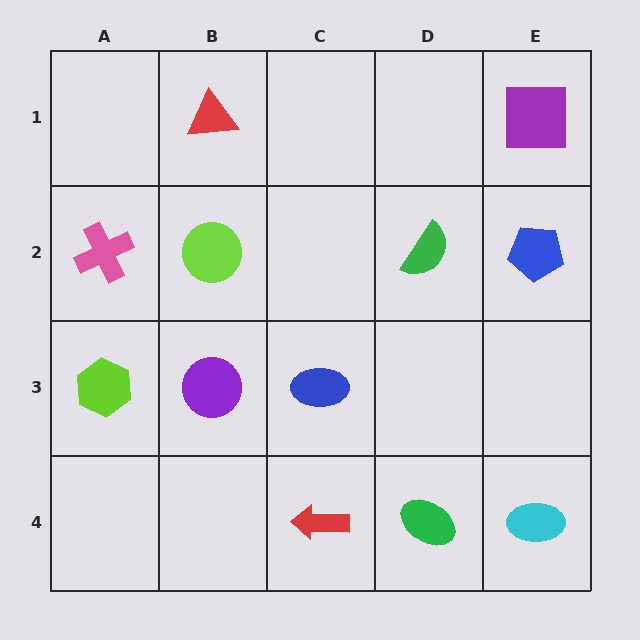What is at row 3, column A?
A lime hexagon.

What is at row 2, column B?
A lime circle.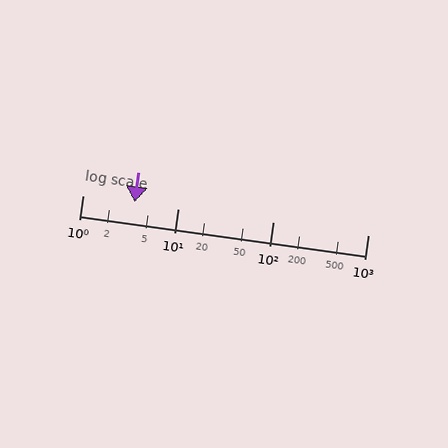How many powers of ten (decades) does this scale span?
The scale spans 3 decades, from 1 to 1000.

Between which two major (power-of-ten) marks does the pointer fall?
The pointer is between 1 and 10.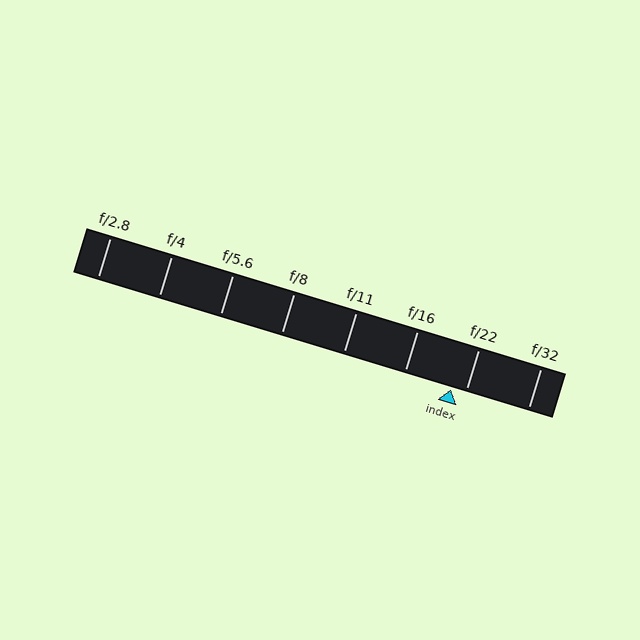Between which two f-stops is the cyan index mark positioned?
The index mark is between f/16 and f/22.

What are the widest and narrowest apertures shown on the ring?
The widest aperture shown is f/2.8 and the narrowest is f/32.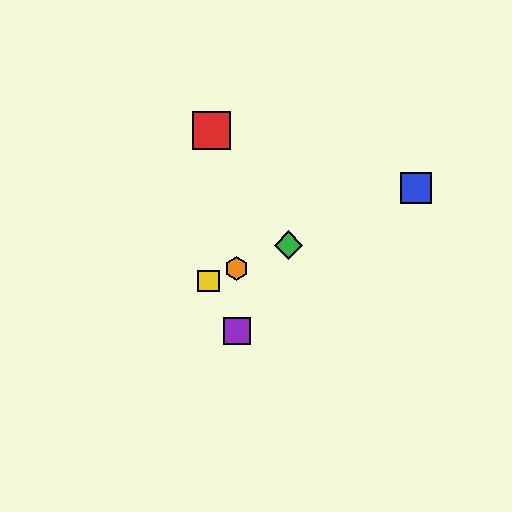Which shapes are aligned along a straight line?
The blue square, the green diamond, the yellow square, the orange hexagon are aligned along a straight line.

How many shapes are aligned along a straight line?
4 shapes (the blue square, the green diamond, the yellow square, the orange hexagon) are aligned along a straight line.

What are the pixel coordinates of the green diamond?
The green diamond is at (289, 245).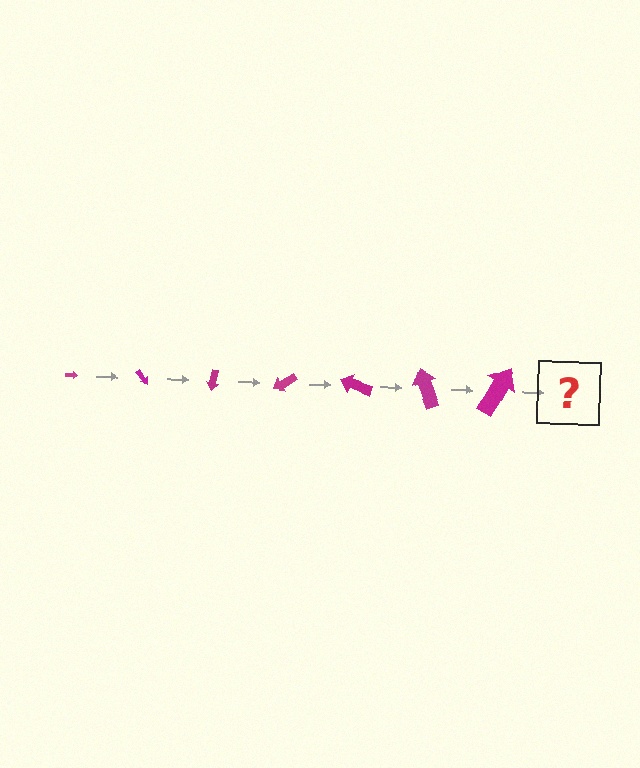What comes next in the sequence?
The next element should be an arrow, larger than the previous one and rotated 350 degrees from the start.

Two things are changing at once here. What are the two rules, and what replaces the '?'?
The two rules are that the arrow grows larger each step and it rotates 50 degrees each step. The '?' should be an arrow, larger than the previous one and rotated 350 degrees from the start.